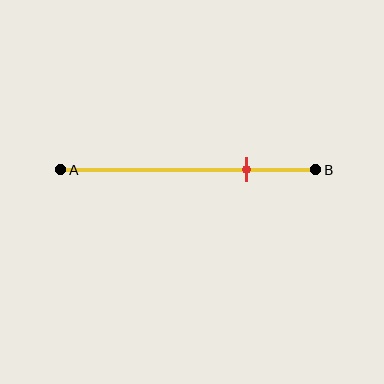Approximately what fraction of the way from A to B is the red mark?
The red mark is approximately 75% of the way from A to B.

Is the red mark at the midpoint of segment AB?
No, the mark is at about 75% from A, not at the 50% midpoint.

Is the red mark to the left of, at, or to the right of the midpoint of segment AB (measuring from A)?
The red mark is to the right of the midpoint of segment AB.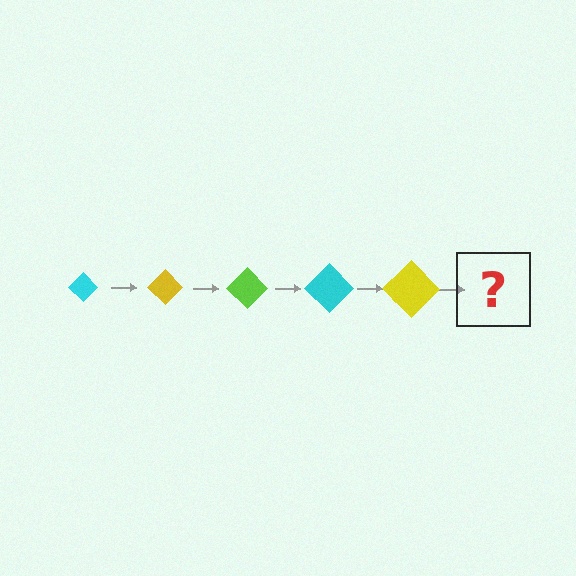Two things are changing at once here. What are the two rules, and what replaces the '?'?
The two rules are that the diamond grows larger each step and the color cycles through cyan, yellow, and lime. The '?' should be a lime diamond, larger than the previous one.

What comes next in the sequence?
The next element should be a lime diamond, larger than the previous one.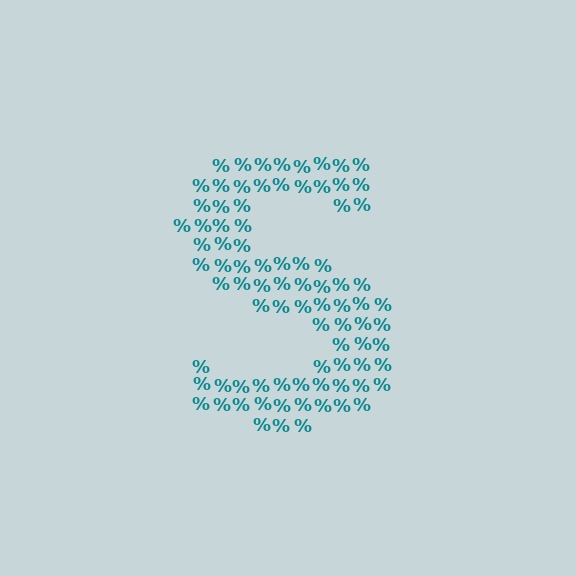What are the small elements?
The small elements are percent signs.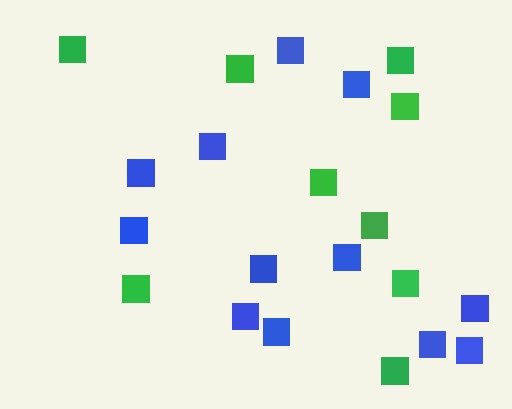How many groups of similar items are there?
There are 2 groups: one group of blue squares (12) and one group of green squares (9).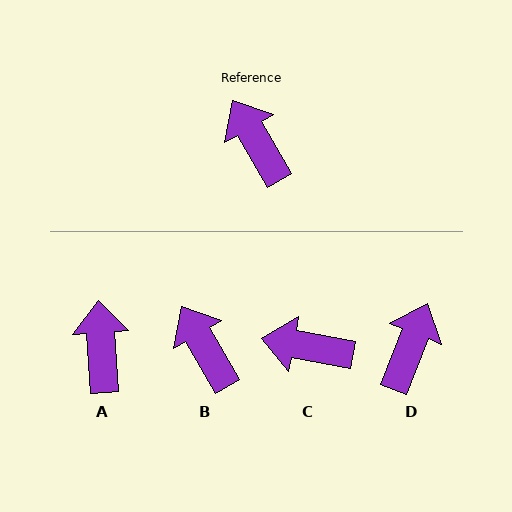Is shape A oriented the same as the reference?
No, it is off by about 26 degrees.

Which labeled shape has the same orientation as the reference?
B.